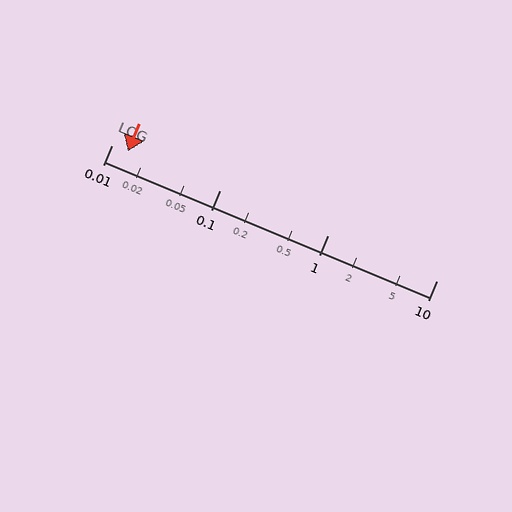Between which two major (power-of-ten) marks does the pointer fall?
The pointer is between 0.01 and 0.1.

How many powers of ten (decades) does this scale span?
The scale spans 3 decades, from 0.01 to 10.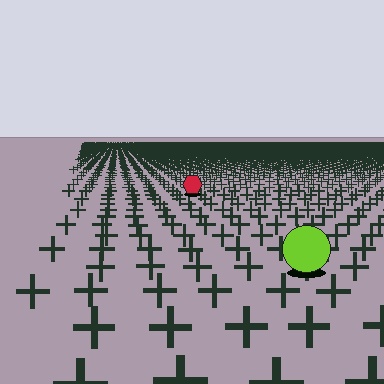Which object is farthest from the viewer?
The red hexagon is farthest from the viewer. It appears smaller and the ground texture around it is denser.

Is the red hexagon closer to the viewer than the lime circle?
No. The lime circle is closer — you can tell from the texture gradient: the ground texture is coarser near it.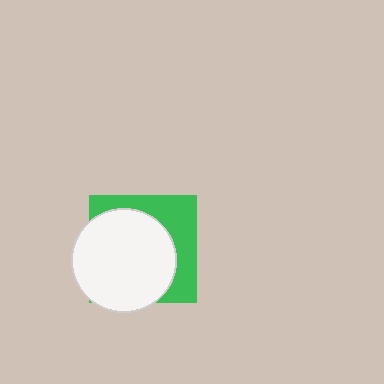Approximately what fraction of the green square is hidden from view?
Roughly 63% of the green square is hidden behind the white circle.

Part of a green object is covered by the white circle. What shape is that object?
It is a square.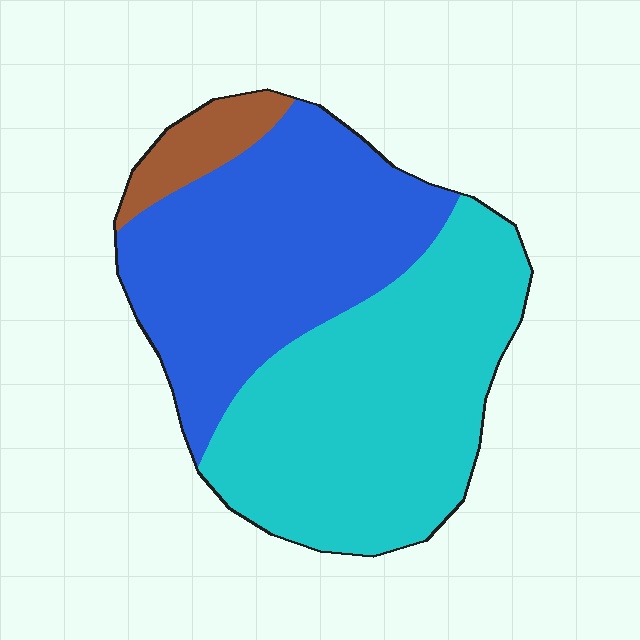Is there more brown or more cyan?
Cyan.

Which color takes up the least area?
Brown, at roughly 5%.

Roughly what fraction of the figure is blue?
Blue covers roughly 45% of the figure.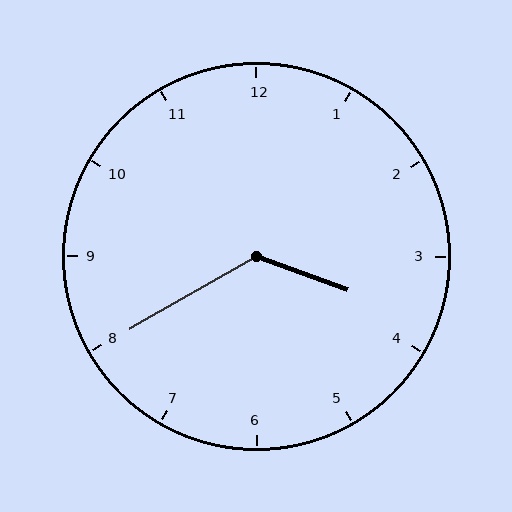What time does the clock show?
3:40.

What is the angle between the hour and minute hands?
Approximately 130 degrees.